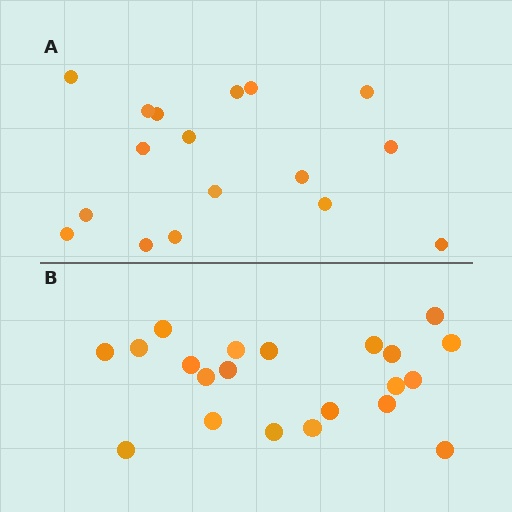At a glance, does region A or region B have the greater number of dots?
Region B (the bottom region) has more dots.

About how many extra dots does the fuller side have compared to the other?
Region B has about 4 more dots than region A.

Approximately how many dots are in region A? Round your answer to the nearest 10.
About 20 dots. (The exact count is 17, which rounds to 20.)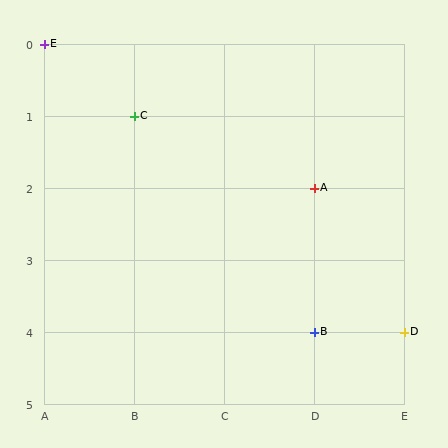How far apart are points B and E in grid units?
Points B and E are 3 columns and 4 rows apart (about 5.0 grid units diagonally).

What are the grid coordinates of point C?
Point C is at grid coordinates (B, 1).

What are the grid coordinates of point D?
Point D is at grid coordinates (E, 4).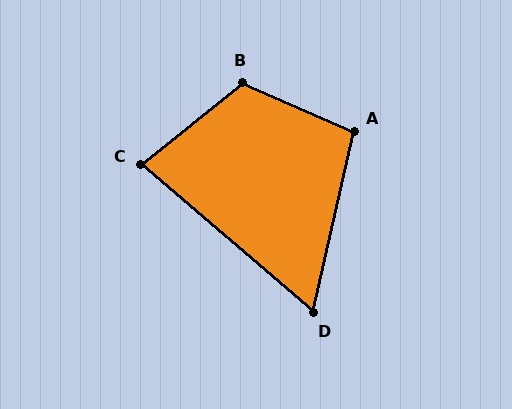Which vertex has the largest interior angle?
B, at approximately 118 degrees.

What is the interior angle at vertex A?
Approximately 101 degrees (obtuse).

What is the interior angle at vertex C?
Approximately 79 degrees (acute).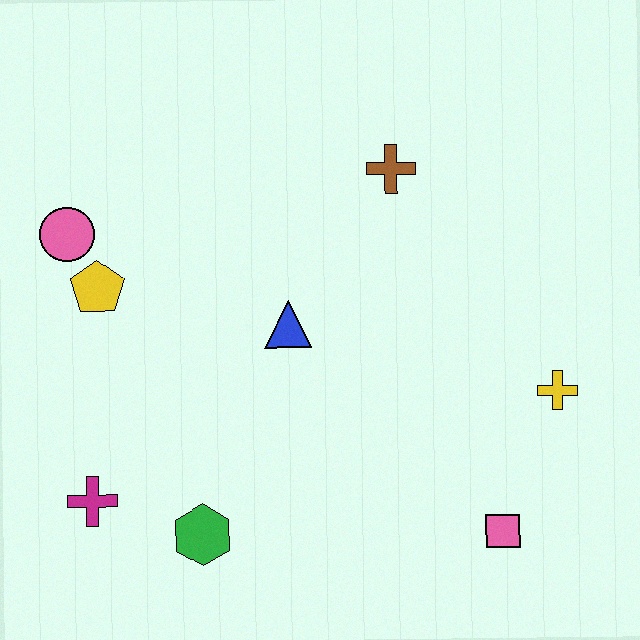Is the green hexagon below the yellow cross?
Yes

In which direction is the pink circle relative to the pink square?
The pink circle is to the left of the pink square.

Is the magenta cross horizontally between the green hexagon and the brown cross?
No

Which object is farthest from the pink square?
The pink circle is farthest from the pink square.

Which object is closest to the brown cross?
The blue triangle is closest to the brown cross.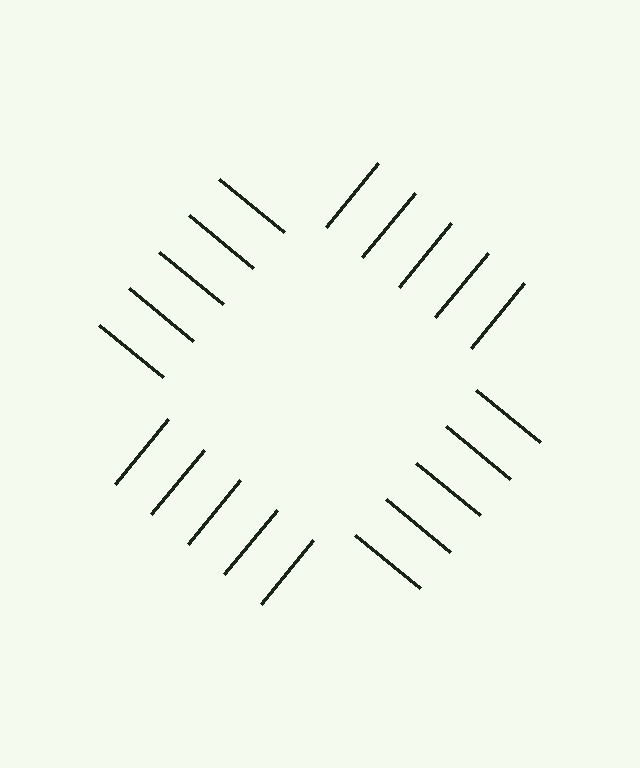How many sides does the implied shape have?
4 sides — the line-ends trace a square.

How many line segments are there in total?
20 — 5 along each of the 4 edges.